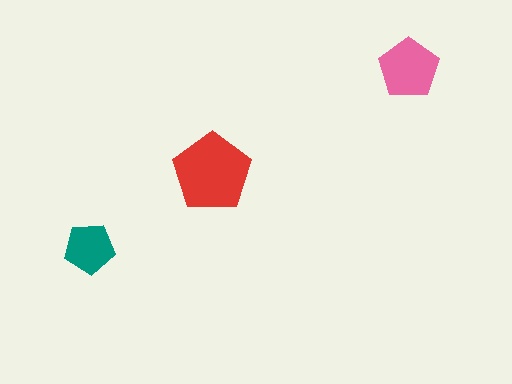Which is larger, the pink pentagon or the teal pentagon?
The pink one.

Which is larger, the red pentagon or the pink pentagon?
The red one.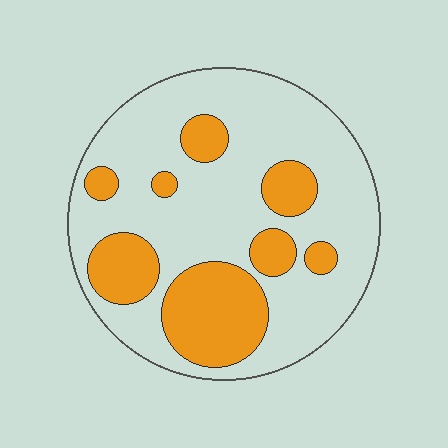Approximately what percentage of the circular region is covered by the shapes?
Approximately 30%.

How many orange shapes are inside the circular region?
8.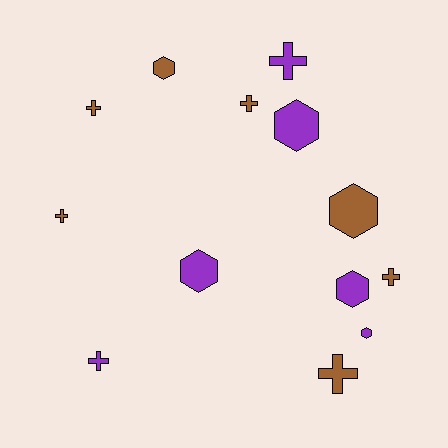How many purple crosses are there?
There are 2 purple crosses.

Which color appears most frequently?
Brown, with 7 objects.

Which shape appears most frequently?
Cross, with 7 objects.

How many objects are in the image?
There are 13 objects.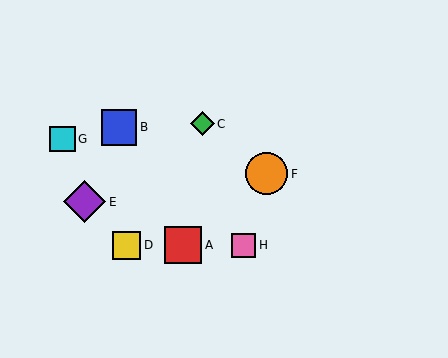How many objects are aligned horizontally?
3 objects (A, D, H) are aligned horizontally.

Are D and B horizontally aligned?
No, D is at y≈245 and B is at y≈127.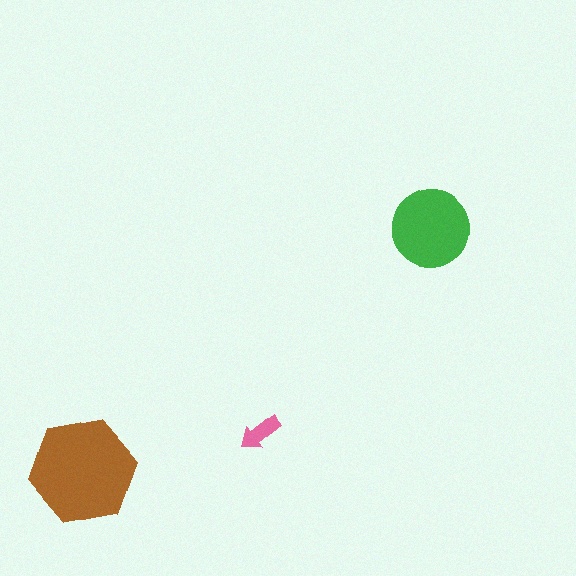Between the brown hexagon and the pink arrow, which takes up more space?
The brown hexagon.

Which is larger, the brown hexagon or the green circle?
The brown hexagon.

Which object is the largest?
The brown hexagon.